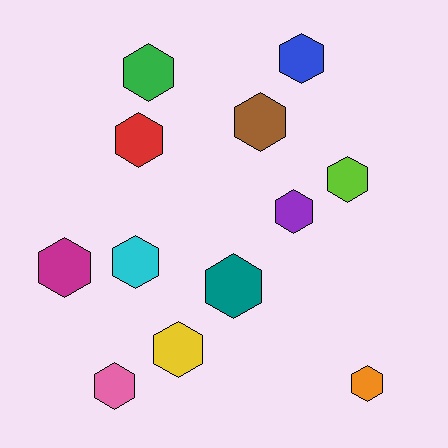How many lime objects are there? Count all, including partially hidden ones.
There is 1 lime object.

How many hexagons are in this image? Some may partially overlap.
There are 12 hexagons.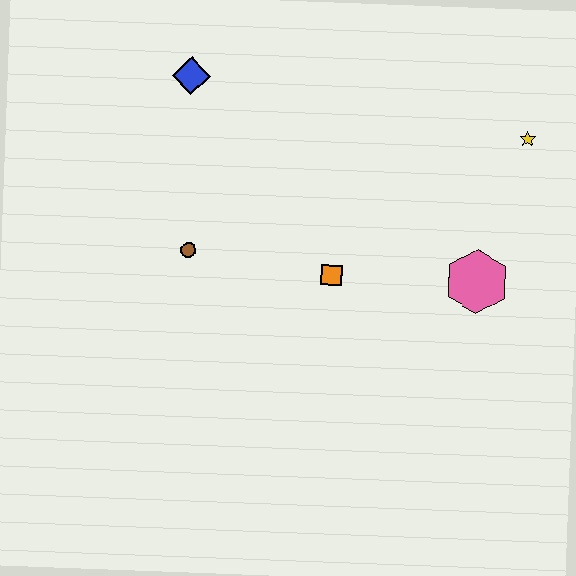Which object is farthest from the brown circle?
The yellow star is farthest from the brown circle.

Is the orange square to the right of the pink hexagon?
No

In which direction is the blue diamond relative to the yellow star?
The blue diamond is to the left of the yellow star.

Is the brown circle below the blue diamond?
Yes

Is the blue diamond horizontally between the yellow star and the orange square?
No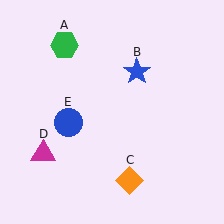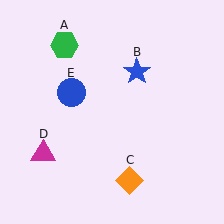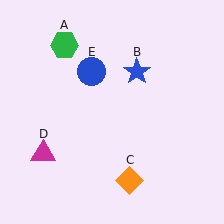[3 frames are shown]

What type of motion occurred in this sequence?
The blue circle (object E) rotated clockwise around the center of the scene.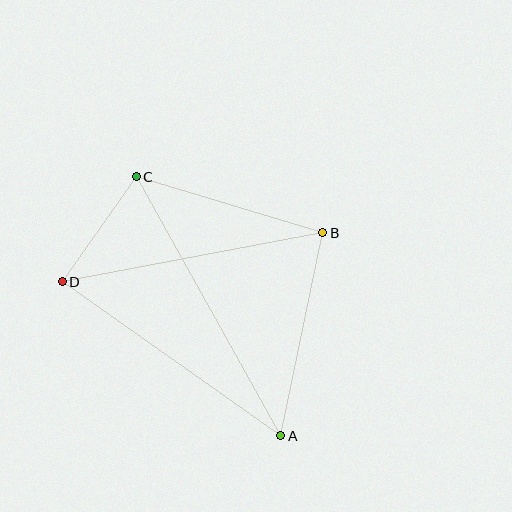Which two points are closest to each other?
Points C and D are closest to each other.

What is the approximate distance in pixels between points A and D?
The distance between A and D is approximately 267 pixels.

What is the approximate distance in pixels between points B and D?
The distance between B and D is approximately 265 pixels.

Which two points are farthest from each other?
Points A and C are farthest from each other.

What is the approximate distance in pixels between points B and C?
The distance between B and C is approximately 195 pixels.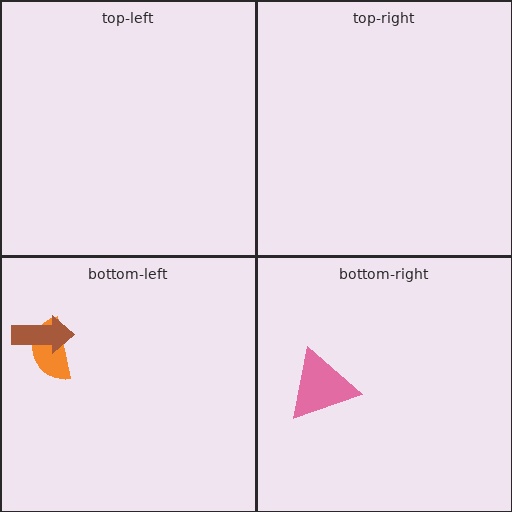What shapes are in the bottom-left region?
The orange semicircle, the brown arrow.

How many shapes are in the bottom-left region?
2.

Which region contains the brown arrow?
The bottom-left region.